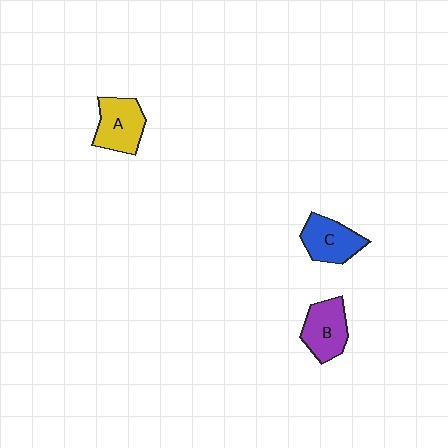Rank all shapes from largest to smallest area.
From largest to smallest: A (yellow), B (purple), C (blue).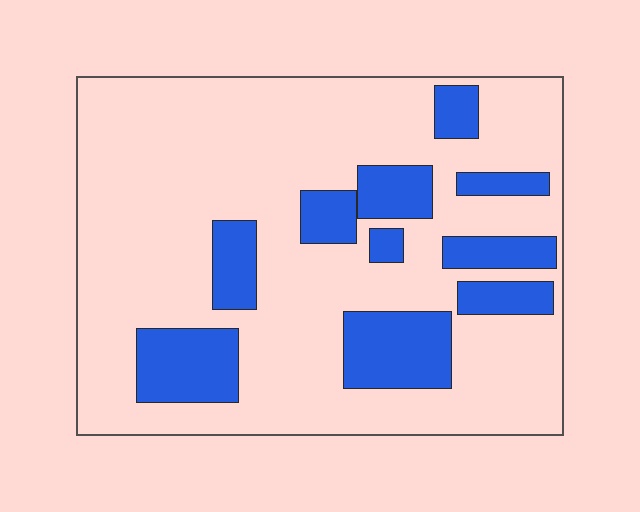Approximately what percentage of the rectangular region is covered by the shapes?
Approximately 25%.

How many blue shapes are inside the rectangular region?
10.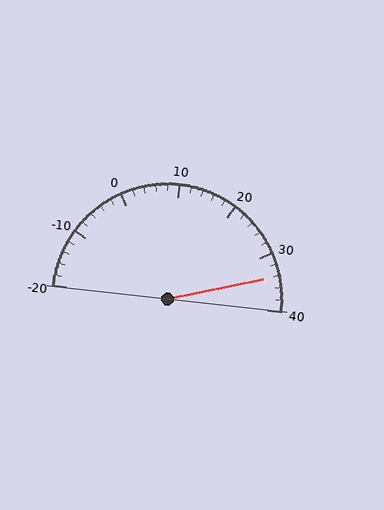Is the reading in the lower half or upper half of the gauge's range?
The reading is in the upper half of the range (-20 to 40).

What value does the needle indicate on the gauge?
The needle indicates approximately 34.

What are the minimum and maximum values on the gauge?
The gauge ranges from -20 to 40.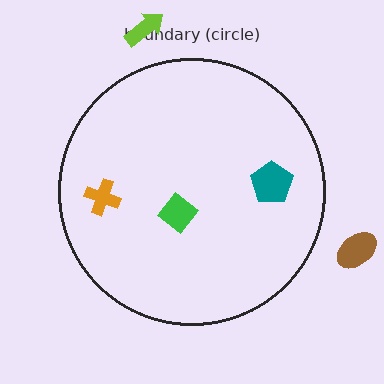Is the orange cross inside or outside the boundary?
Inside.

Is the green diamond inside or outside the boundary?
Inside.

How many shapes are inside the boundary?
3 inside, 2 outside.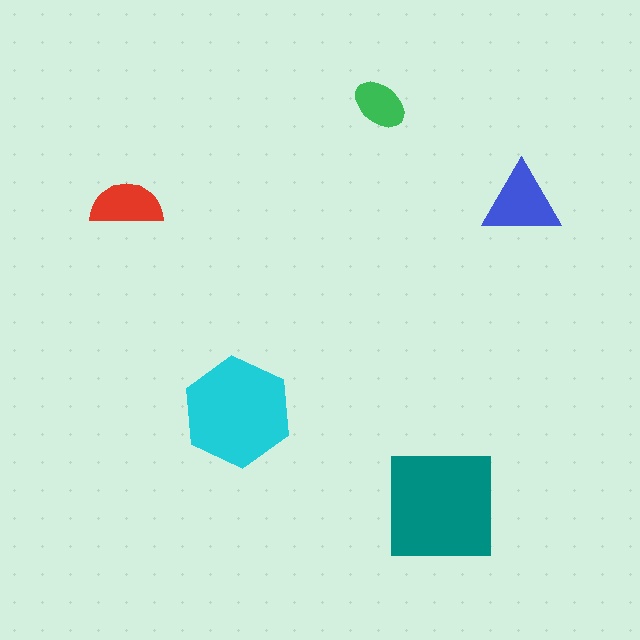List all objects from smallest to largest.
The green ellipse, the red semicircle, the blue triangle, the cyan hexagon, the teal square.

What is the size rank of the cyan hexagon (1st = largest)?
2nd.